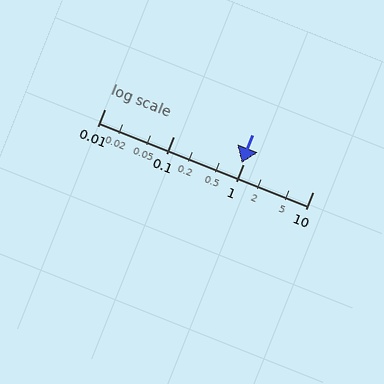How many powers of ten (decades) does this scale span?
The scale spans 3 decades, from 0.01 to 10.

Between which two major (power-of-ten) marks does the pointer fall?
The pointer is between 0.1 and 1.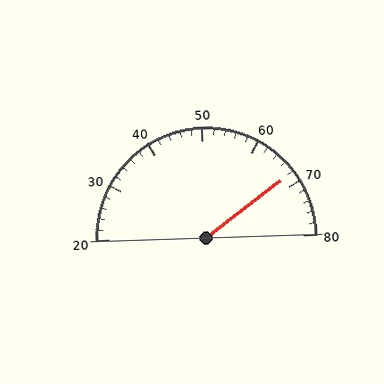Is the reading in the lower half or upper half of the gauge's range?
The reading is in the upper half of the range (20 to 80).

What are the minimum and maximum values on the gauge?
The gauge ranges from 20 to 80.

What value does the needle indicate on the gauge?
The needle indicates approximately 68.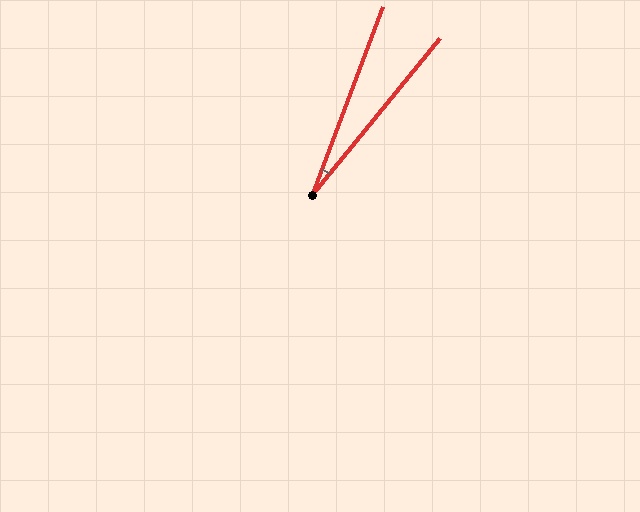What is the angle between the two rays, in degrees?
Approximately 18 degrees.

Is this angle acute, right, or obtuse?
It is acute.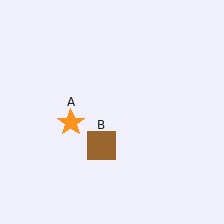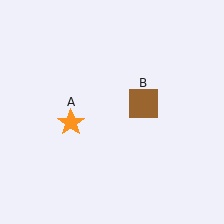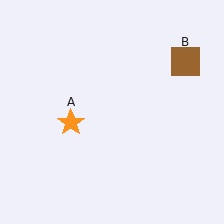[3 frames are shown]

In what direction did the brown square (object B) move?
The brown square (object B) moved up and to the right.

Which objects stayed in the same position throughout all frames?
Orange star (object A) remained stationary.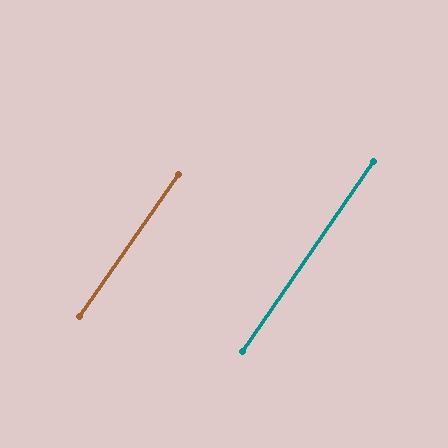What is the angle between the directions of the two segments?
Approximately 0 degrees.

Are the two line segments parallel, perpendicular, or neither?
Parallel — their directions differ by only 0.1°.